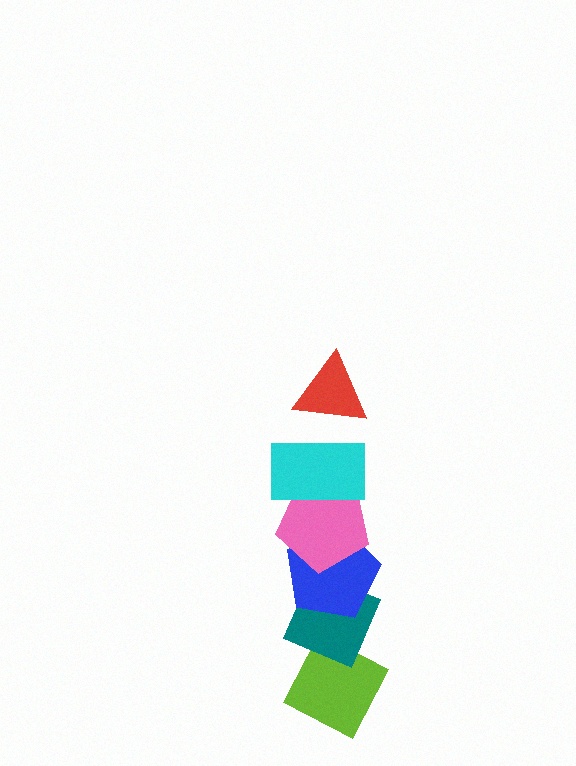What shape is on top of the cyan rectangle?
The red triangle is on top of the cyan rectangle.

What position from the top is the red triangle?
The red triangle is 1st from the top.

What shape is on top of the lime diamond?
The teal diamond is on top of the lime diamond.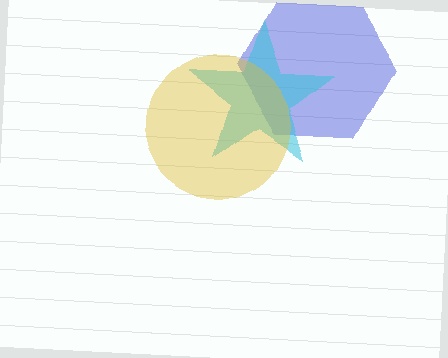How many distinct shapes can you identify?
There are 3 distinct shapes: a blue hexagon, a cyan star, a yellow circle.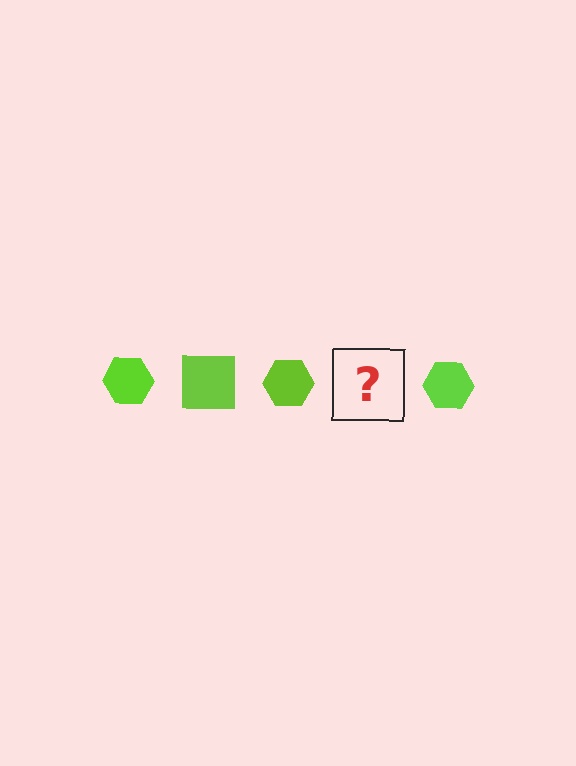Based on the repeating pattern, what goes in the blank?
The blank should be a lime square.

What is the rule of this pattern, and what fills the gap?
The rule is that the pattern cycles through hexagon, square shapes in lime. The gap should be filled with a lime square.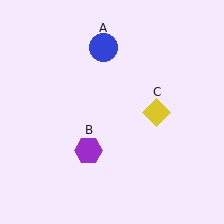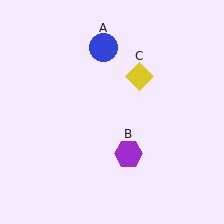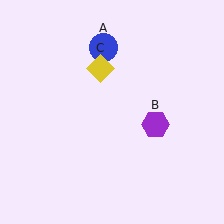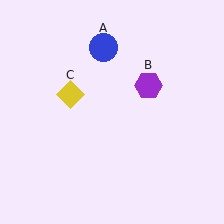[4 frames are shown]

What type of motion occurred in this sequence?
The purple hexagon (object B), yellow diamond (object C) rotated counterclockwise around the center of the scene.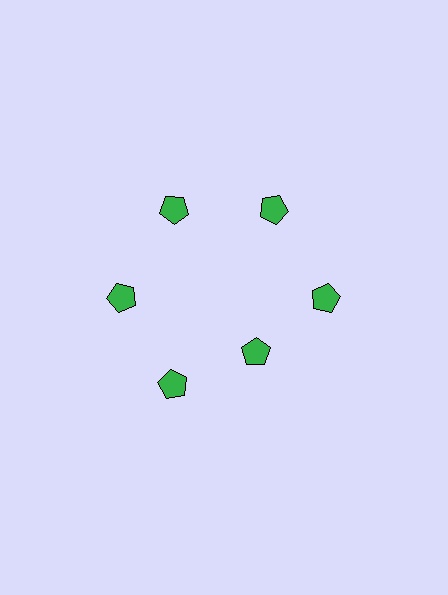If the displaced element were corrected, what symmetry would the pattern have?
It would have 6-fold rotational symmetry — the pattern would map onto itself every 60 degrees.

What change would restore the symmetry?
The symmetry would be restored by moving it outward, back onto the ring so that all 6 pentagons sit at equal angles and equal distance from the center.